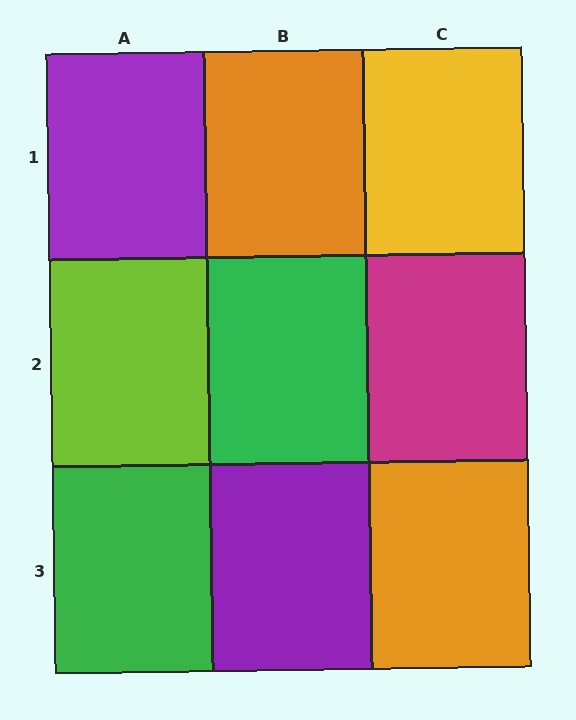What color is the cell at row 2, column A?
Lime.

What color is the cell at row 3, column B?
Purple.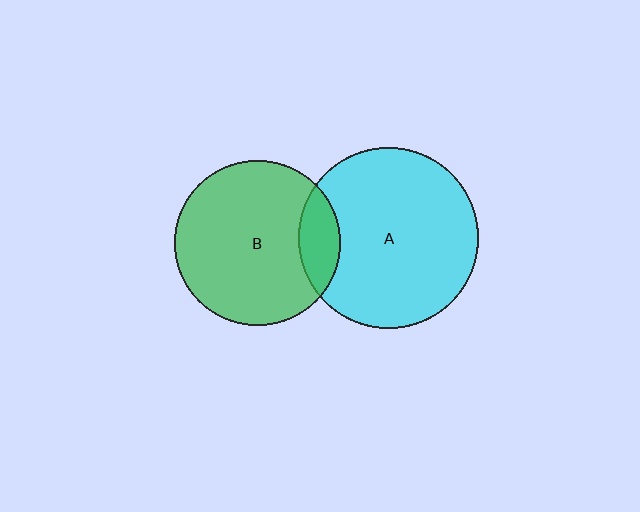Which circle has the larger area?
Circle A (cyan).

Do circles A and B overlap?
Yes.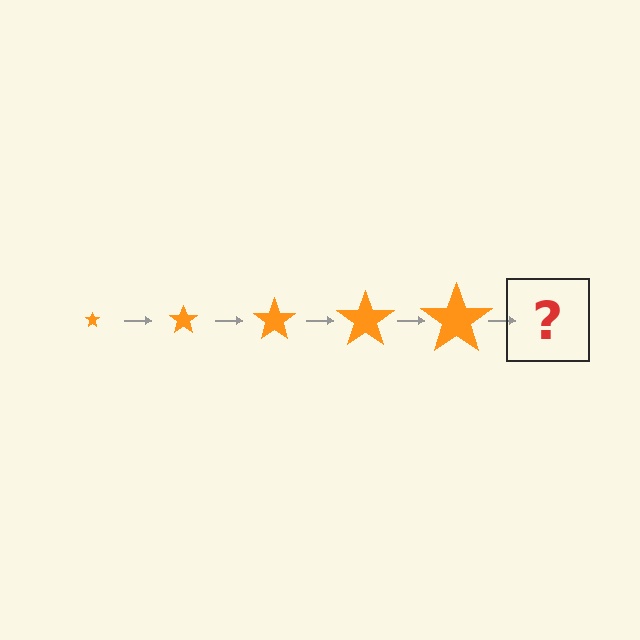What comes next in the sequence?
The next element should be an orange star, larger than the previous one.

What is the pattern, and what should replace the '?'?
The pattern is that the star gets progressively larger each step. The '?' should be an orange star, larger than the previous one.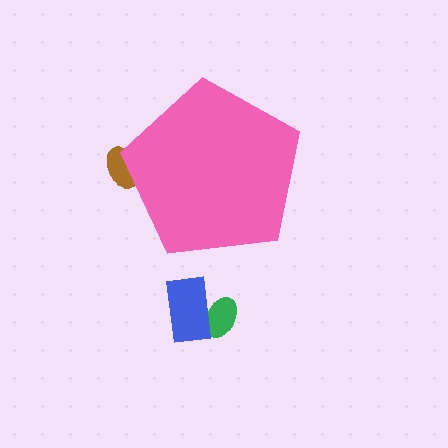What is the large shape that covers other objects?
A pink pentagon.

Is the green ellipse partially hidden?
No, the green ellipse is fully visible.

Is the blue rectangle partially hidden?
No, the blue rectangle is fully visible.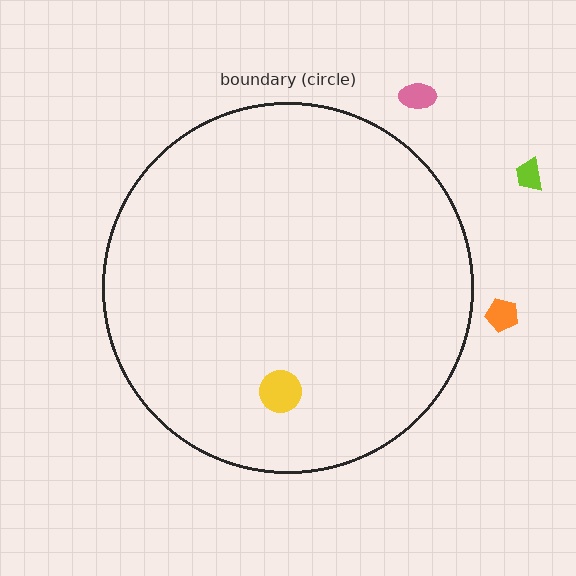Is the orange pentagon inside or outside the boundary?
Outside.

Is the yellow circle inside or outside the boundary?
Inside.